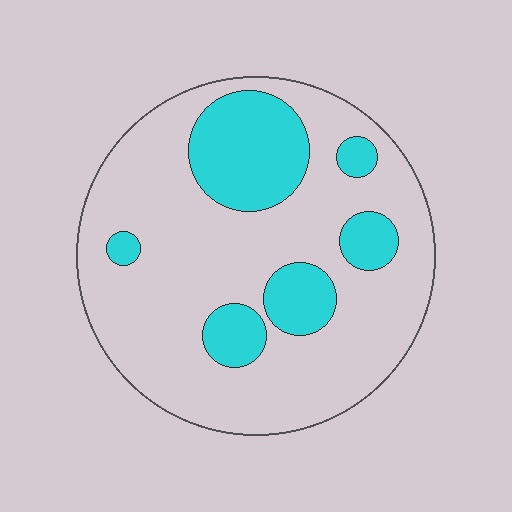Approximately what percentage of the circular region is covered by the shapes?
Approximately 25%.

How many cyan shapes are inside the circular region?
6.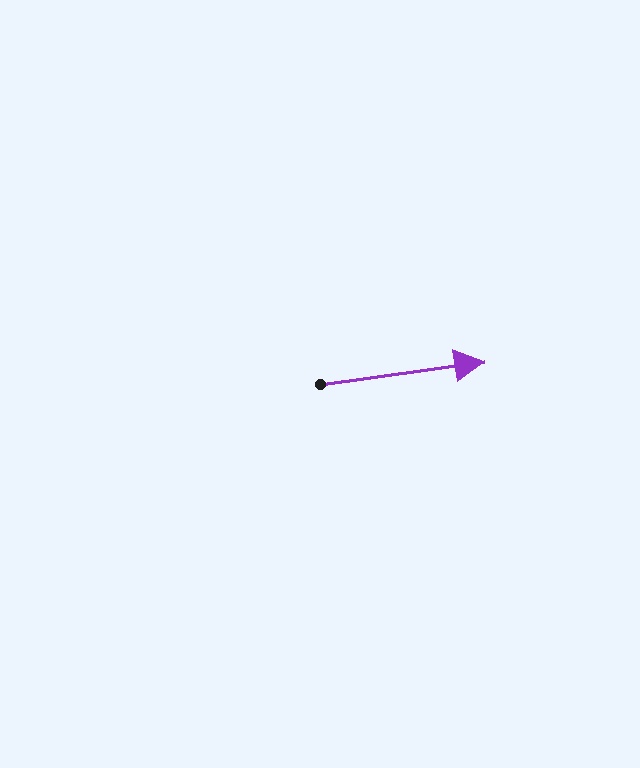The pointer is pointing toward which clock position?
Roughly 3 o'clock.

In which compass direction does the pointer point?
East.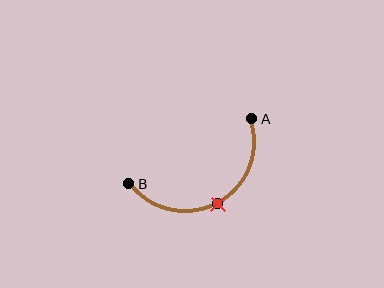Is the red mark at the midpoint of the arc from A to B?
Yes. The red mark lies on the arc at equal arc-length from both A and B — it is the arc midpoint.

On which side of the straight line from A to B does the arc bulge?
The arc bulges below the straight line connecting A and B.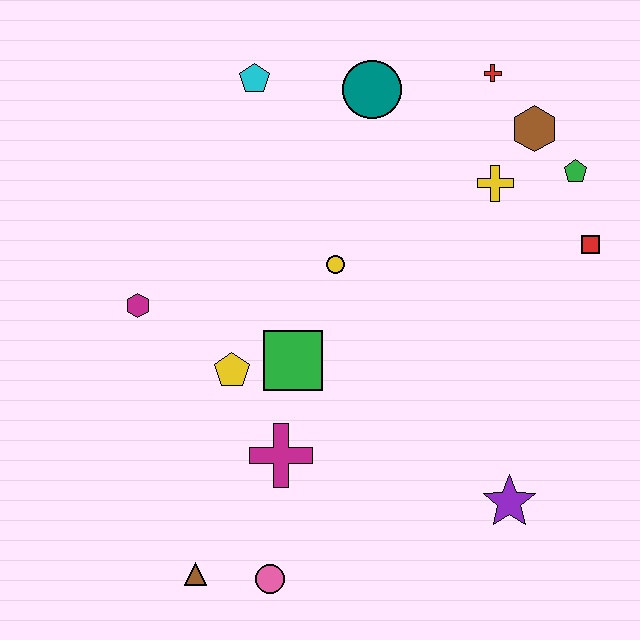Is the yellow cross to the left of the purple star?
Yes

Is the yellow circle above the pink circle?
Yes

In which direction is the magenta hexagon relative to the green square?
The magenta hexagon is to the left of the green square.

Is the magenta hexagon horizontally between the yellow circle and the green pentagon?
No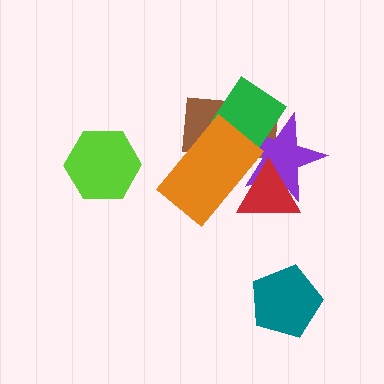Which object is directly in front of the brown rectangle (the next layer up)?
The purple star is directly in front of the brown rectangle.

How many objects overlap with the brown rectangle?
3 objects overlap with the brown rectangle.